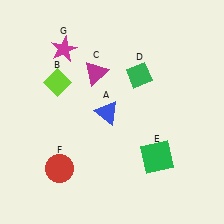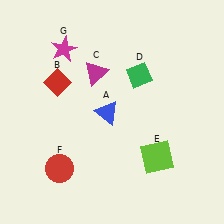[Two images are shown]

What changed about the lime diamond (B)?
In Image 1, B is lime. In Image 2, it changed to red.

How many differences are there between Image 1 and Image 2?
There are 2 differences between the two images.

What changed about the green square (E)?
In Image 1, E is green. In Image 2, it changed to lime.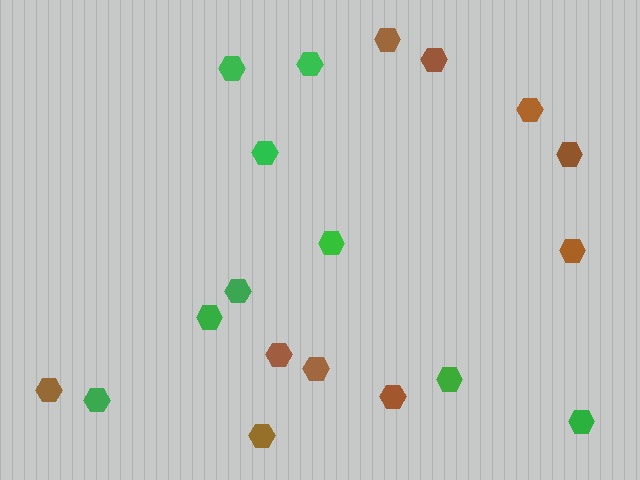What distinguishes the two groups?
There are 2 groups: one group of brown hexagons (10) and one group of green hexagons (9).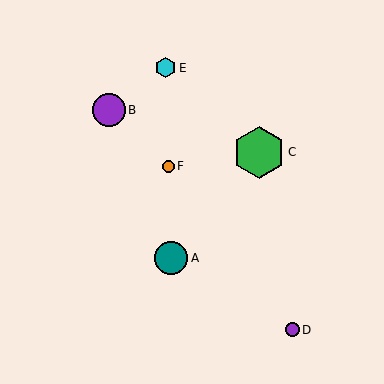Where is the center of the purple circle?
The center of the purple circle is at (109, 110).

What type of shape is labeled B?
Shape B is a purple circle.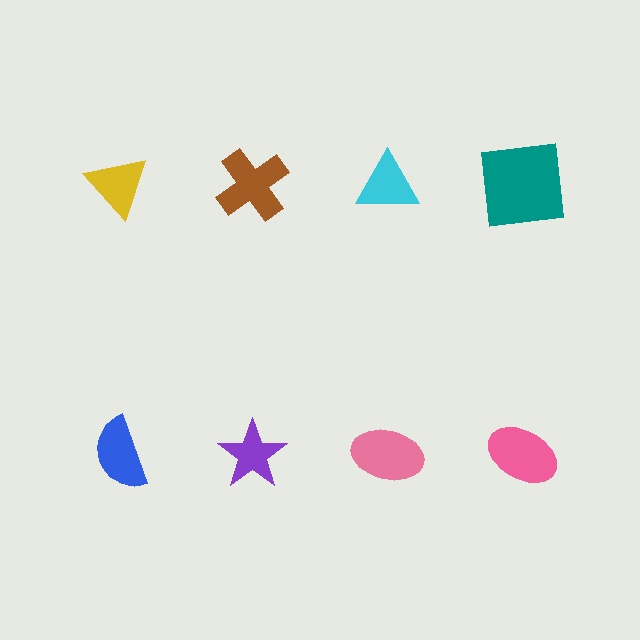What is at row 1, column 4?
A teal square.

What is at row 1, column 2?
A brown cross.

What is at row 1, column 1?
A yellow triangle.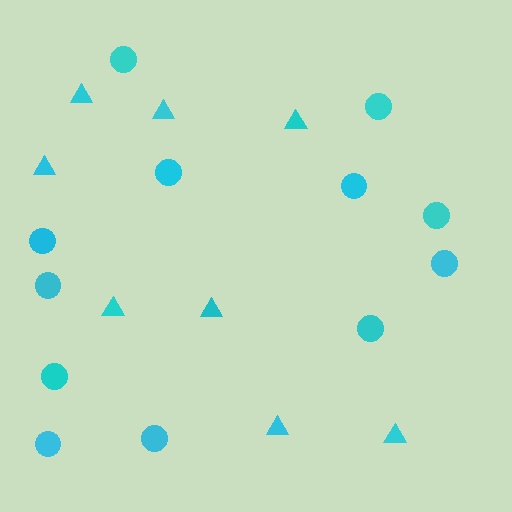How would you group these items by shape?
There are 2 groups: one group of triangles (8) and one group of circles (12).